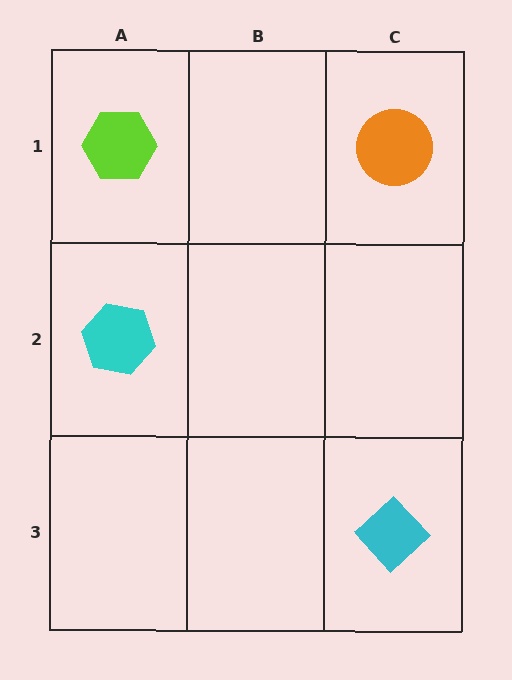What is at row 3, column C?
A cyan diamond.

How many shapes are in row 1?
2 shapes.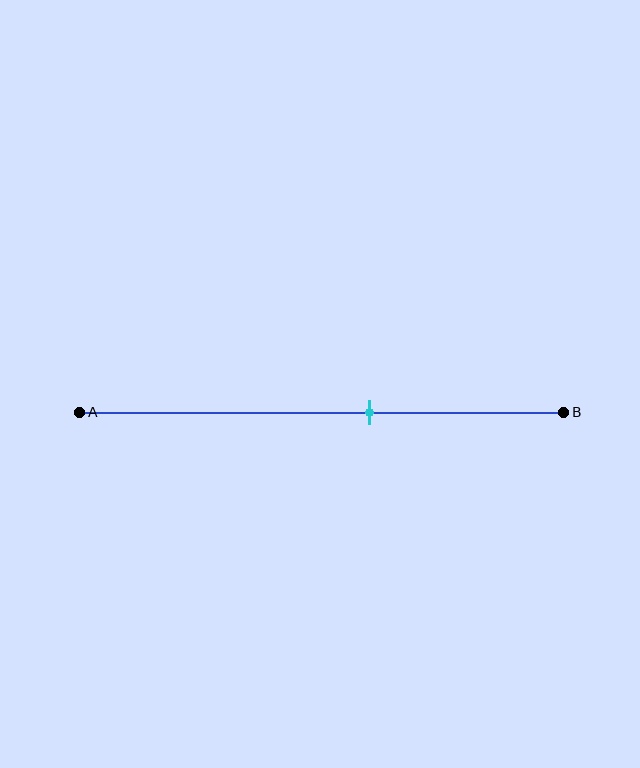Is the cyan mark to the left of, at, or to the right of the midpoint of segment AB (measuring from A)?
The cyan mark is to the right of the midpoint of segment AB.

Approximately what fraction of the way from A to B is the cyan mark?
The cyan mark is approximately 60% of the way from A to B.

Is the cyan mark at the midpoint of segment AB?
No, the mark is at about 60% from A, not at the 50% midpoint.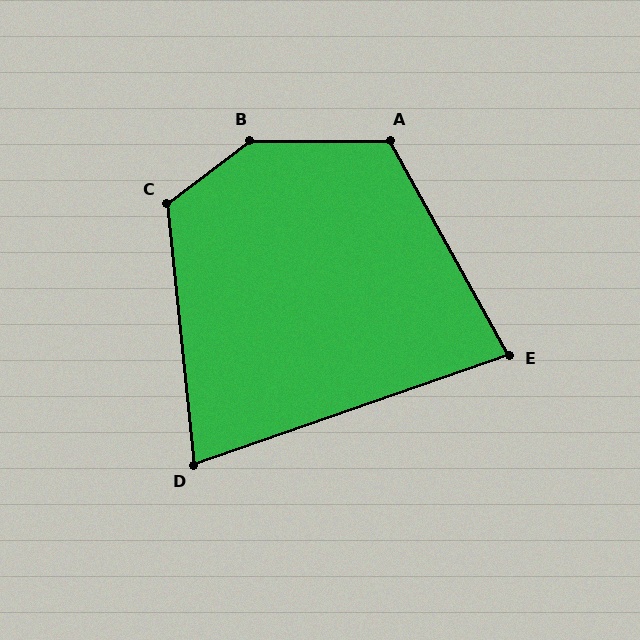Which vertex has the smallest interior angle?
D, at approximately 77 degrees.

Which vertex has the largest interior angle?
B, at approximately 143 degrees.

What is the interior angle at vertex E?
Approximately 80 degrees (acute).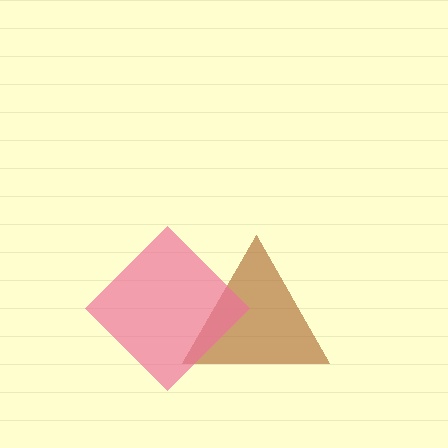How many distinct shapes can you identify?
There are 2 distinct shapes: a brown triangle, a pink diamond.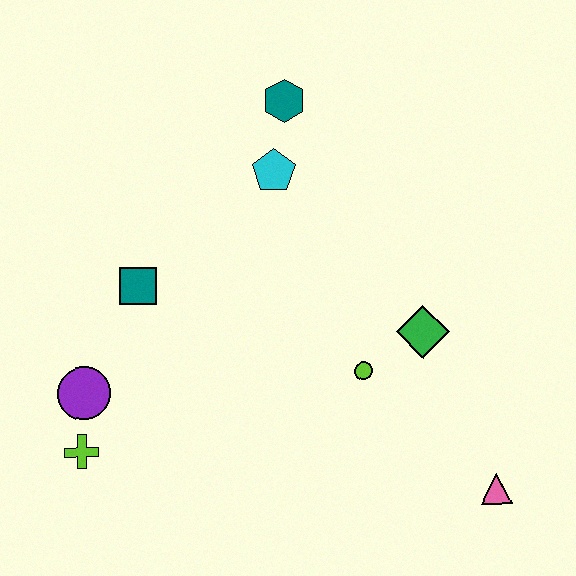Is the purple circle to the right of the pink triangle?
No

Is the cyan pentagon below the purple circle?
No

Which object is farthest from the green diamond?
The lime cross is farthest from the green diamond.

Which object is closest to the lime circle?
The green diamond is closest to the lime circle.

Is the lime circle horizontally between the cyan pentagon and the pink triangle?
Yes